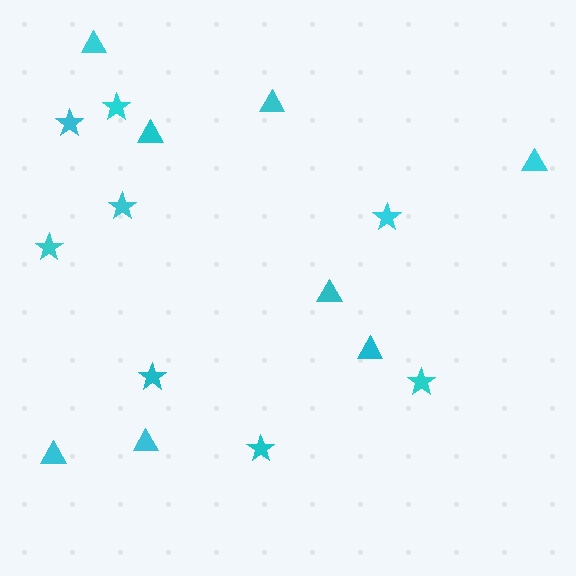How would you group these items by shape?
There are 2 groups: one group of triangles (8) and one group of stars (8).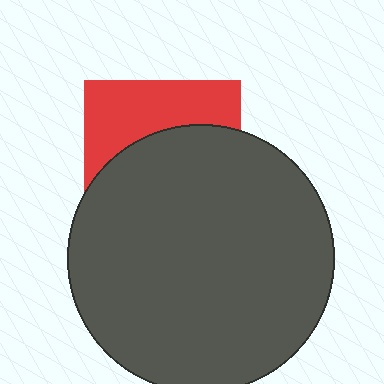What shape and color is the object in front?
The object in front is a dark gray circle.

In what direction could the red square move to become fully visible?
The red square could move up. That would shift it out from behind the dark gray circle entirely.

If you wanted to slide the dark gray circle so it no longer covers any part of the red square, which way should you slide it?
Slide it down — that is the most direct way to separate the two shapes.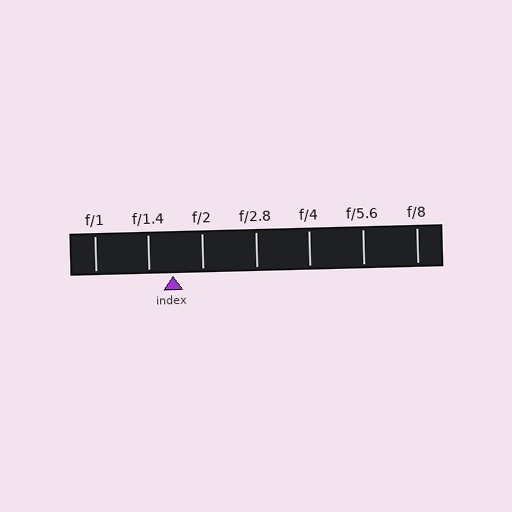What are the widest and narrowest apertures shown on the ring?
The widest aperture shown is f/1 and the narrowest is f/8.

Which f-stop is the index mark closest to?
The index mark is closest to f/1.4.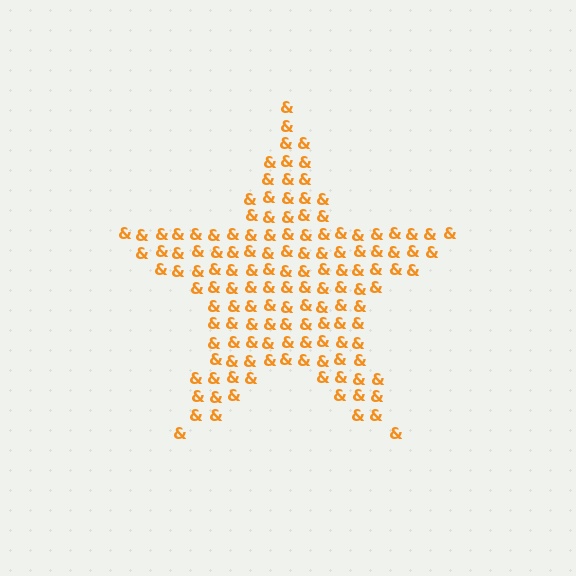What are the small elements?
The small elements are ampersands.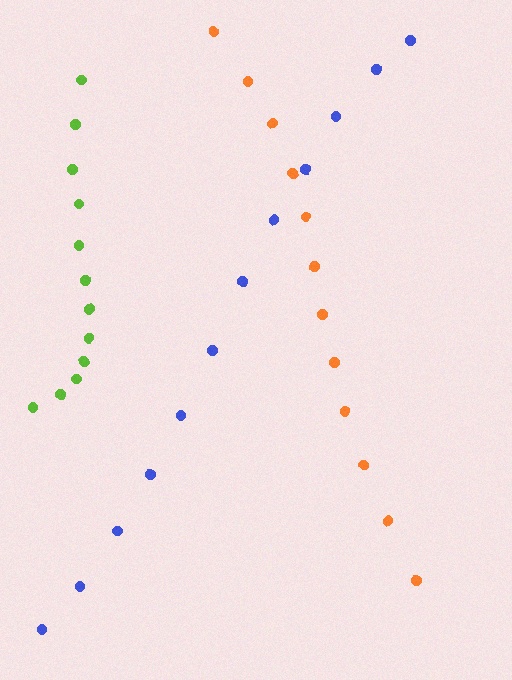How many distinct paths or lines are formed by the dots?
There are 3 distinct paths.